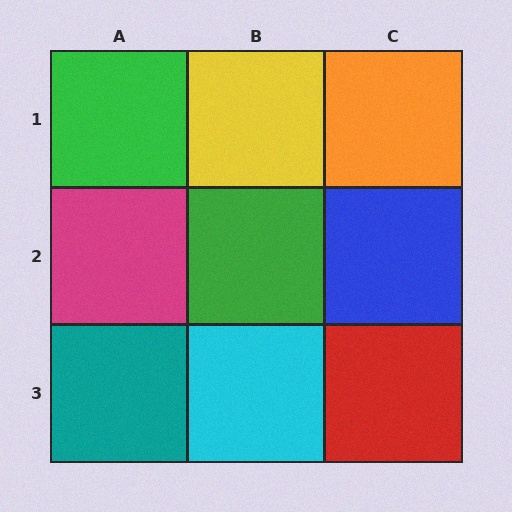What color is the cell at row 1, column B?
Yellow.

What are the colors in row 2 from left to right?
Magenta, green, blue.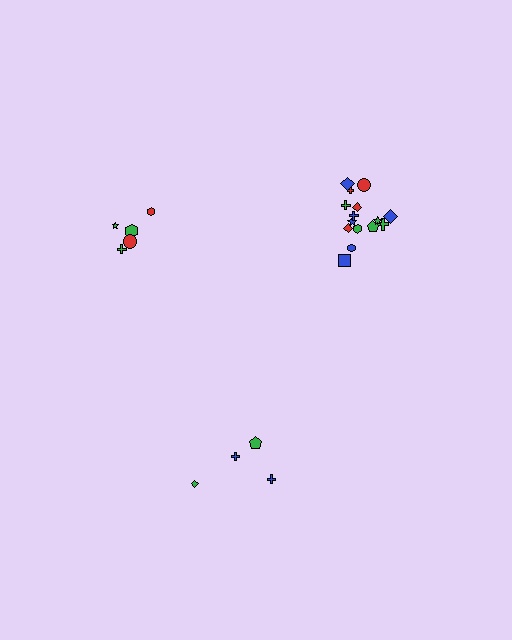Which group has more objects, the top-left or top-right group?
The top-right group.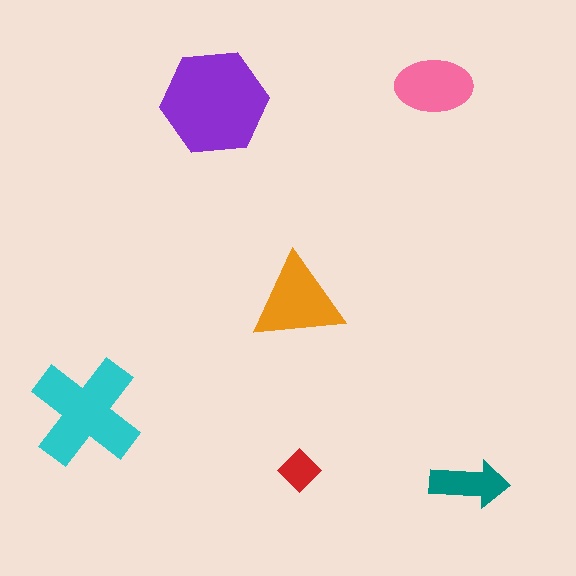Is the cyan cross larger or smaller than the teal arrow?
Larger.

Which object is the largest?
The purple hexagon.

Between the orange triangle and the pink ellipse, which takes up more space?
The orange triangle.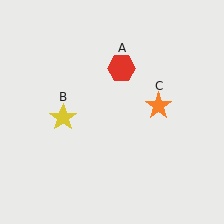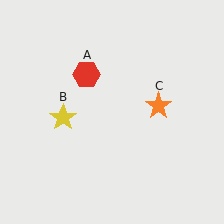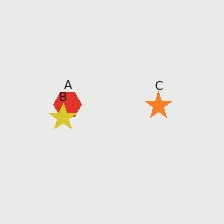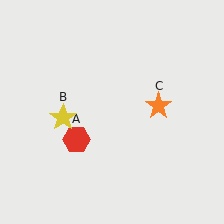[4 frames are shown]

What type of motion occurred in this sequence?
The red hexagon (object A) rotated counterclockwise around the center of the scene.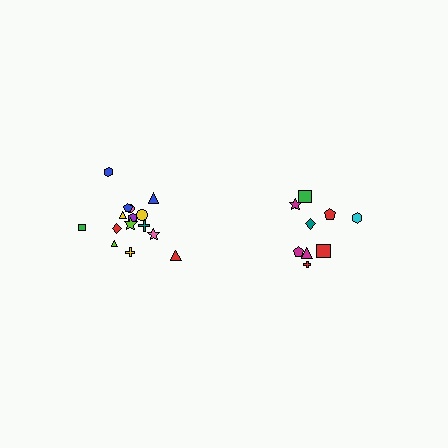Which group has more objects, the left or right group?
The left group.